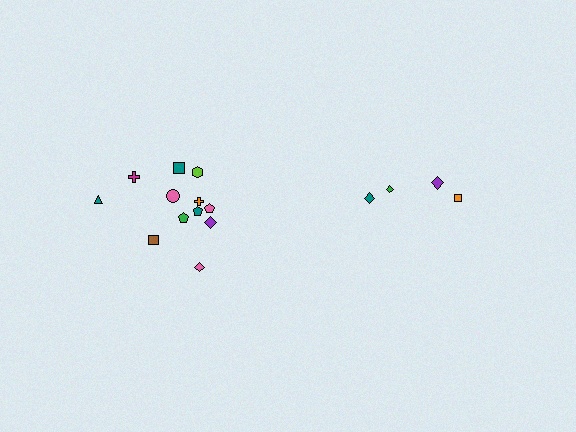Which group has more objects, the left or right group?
The left group.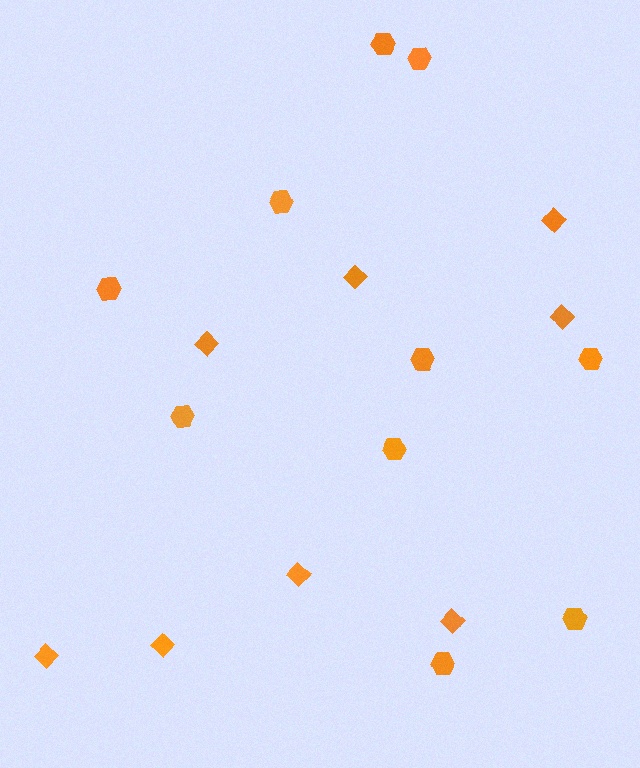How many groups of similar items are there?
There are 2 groups: one group of diamonds (8) and one group of hexagons (10).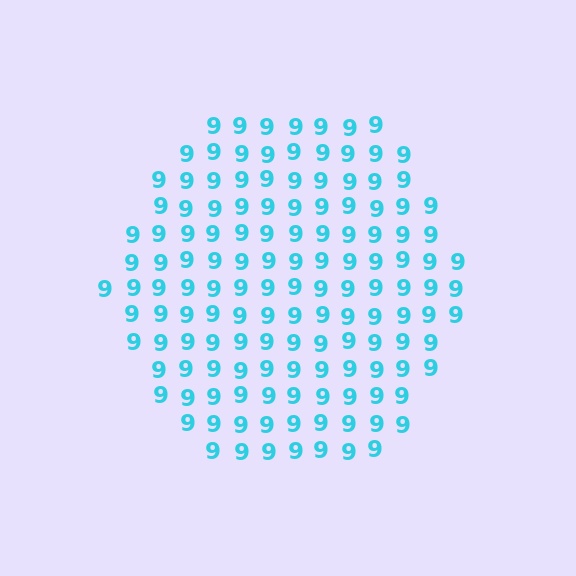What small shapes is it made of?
It is made of small digit 9's.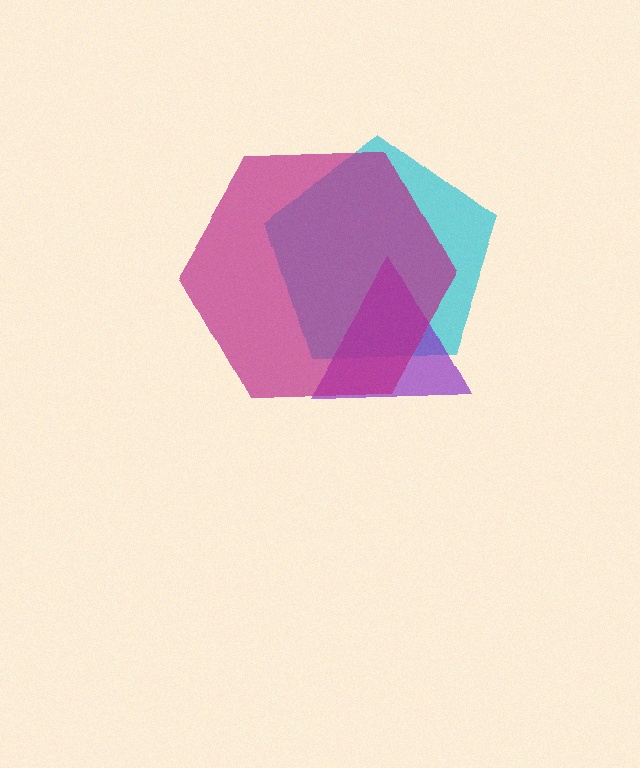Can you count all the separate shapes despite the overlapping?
Yes, there are 3 separate shapes.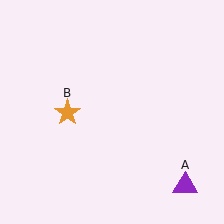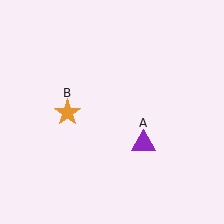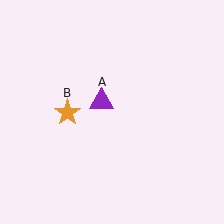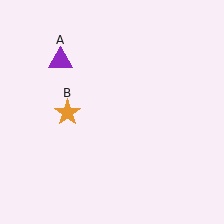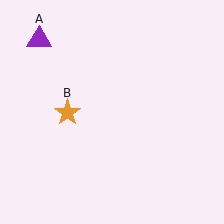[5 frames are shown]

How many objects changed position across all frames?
1 object changed position: purple triangle (object A).